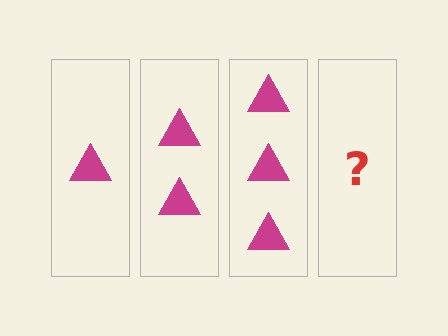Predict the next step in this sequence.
The next step is 4 triangles.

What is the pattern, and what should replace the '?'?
The pattern is that each step adds one more triangle. The '?' should be 4 triangles.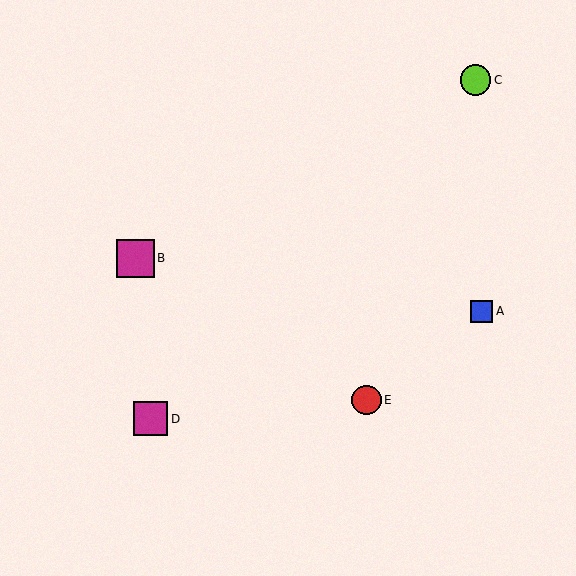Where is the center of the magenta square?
The center of the magenta square is at (135, 258).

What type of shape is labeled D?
Shape D is a magenta square.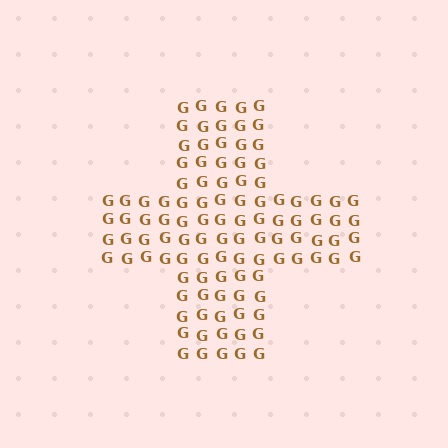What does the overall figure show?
The overall figure shows a cross.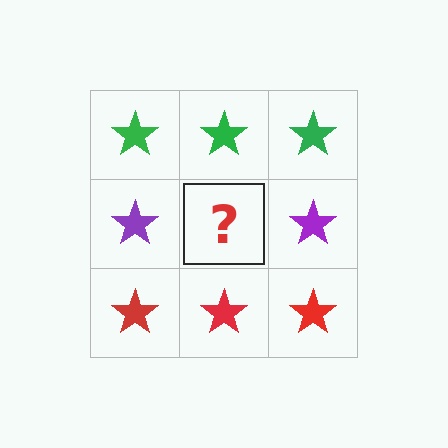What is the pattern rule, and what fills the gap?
The rule is that each row has a consistent color. The gap should be filled with a purple star.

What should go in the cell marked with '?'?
The missing cell should contain a purple star.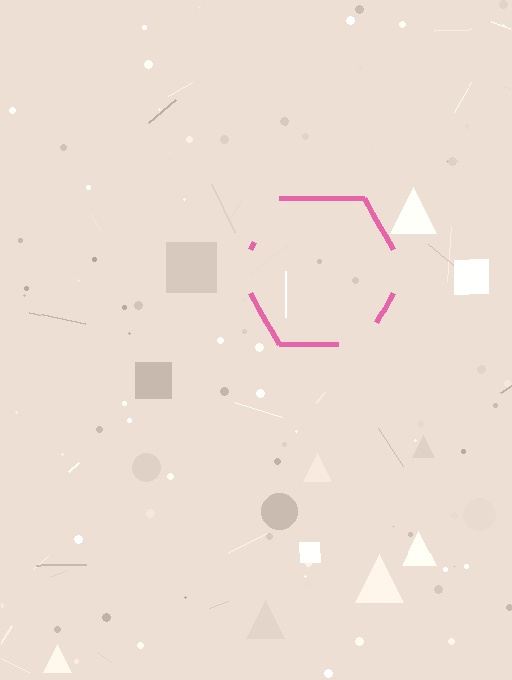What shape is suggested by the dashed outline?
The dashed outline suggests a hexagon.